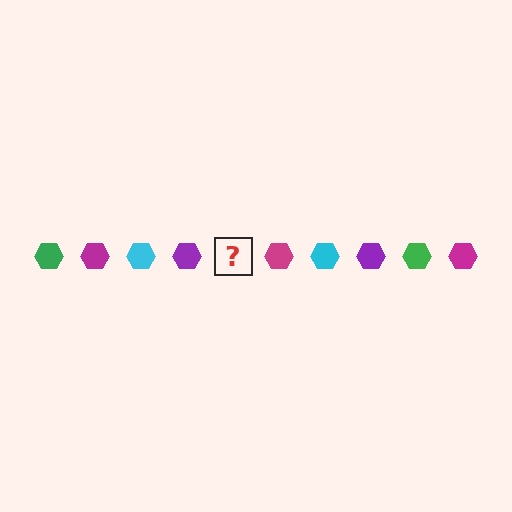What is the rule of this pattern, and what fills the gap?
The rule is that the pattern cycles through green, magenta, cyan, purple hexagons. The gap should be filled with a green hexagon.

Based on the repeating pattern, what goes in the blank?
The blank should be a green hexagon.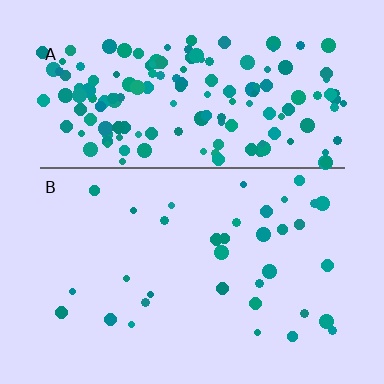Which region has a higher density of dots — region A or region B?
A (the top).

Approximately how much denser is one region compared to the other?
Approximately 4.5× — region A over region B.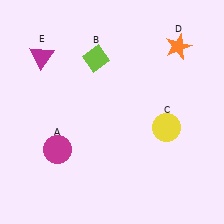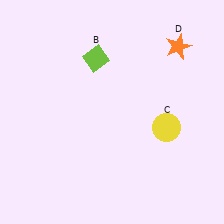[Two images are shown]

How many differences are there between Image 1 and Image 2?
There are 2 differences between the two images.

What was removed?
The magenta circle (A), the magenta triangle (E) were removed in Image 2.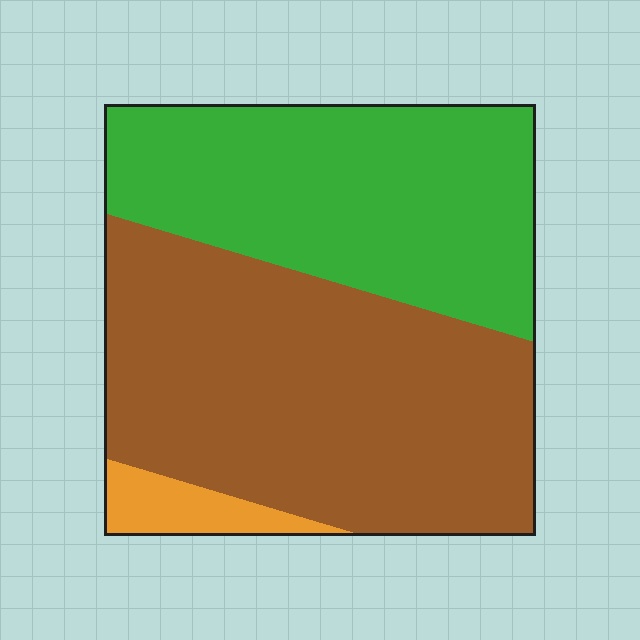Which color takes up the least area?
Orange, at roughly 5%.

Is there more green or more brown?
Brown.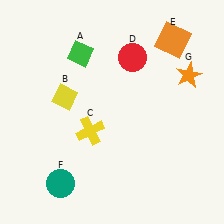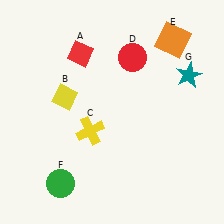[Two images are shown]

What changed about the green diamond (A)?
In Image 1, A is green. In Image 2, it changed to red.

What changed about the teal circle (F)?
In Image 1, F is teal. In Image 2, it changed to green.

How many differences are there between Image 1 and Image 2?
There are 3 differences between the two images.